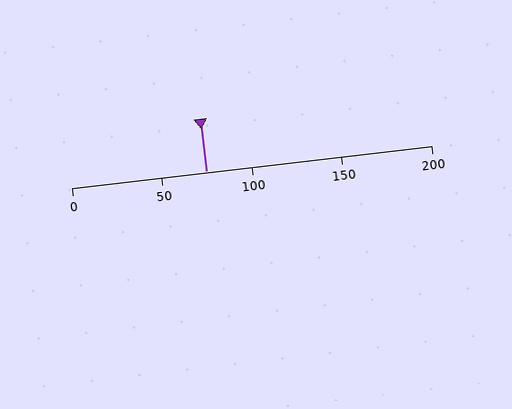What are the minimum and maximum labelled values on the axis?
The axis runs from 0 to 200.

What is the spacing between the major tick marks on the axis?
The major ticks are spaced 50 apart.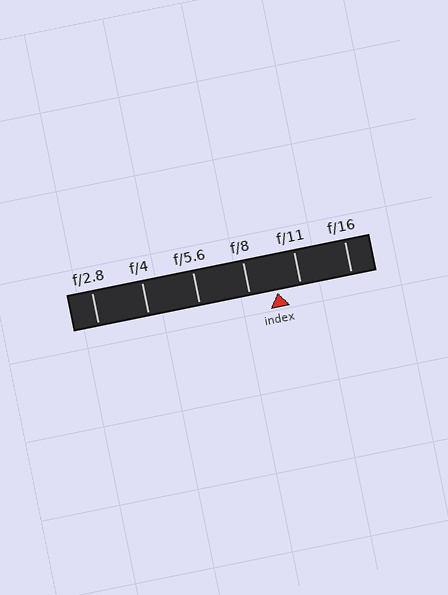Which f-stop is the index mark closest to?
The index mark is closest to f/11.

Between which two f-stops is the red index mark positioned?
The index mark is between f/8 and f/11.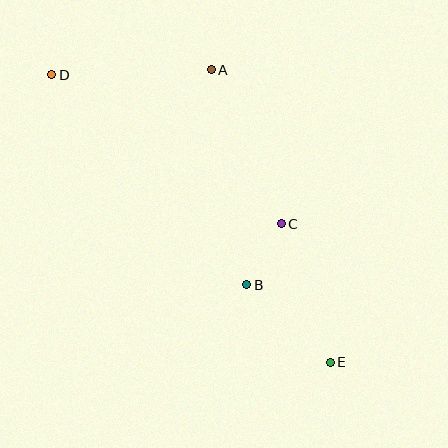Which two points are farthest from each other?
Points D and E are farthest from each other.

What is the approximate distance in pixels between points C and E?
The distance between C and E is approximately 147 pixels.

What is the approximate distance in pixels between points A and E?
The distance between A and E is approximately 316 pixels.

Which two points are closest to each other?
Points B and C are closest to each other.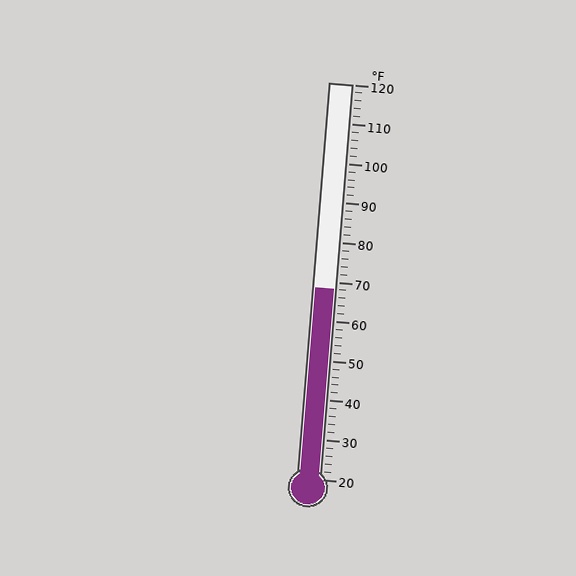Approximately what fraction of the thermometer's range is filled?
The thermometer is filled to approximately 50% of its range.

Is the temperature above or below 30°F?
The temperature is above 30°F.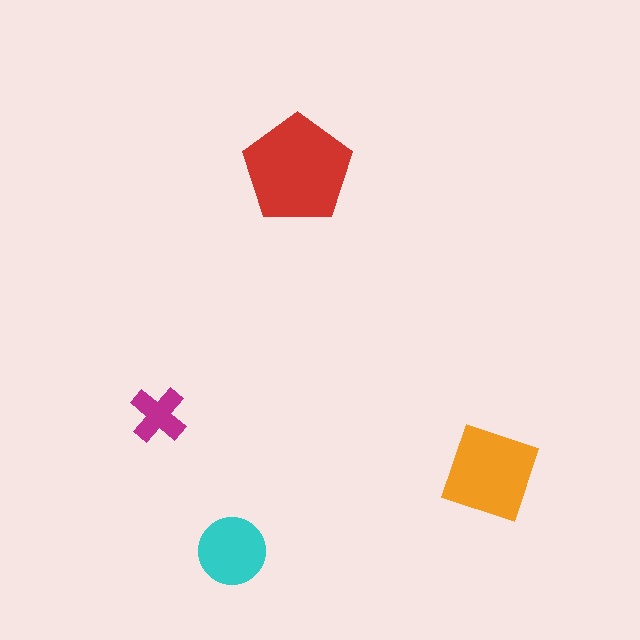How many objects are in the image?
There are 4 objects in the image.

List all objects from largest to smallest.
The red pentagon, the orange diamond, the cyan circle, the magenta cross.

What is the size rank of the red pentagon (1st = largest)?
1st.